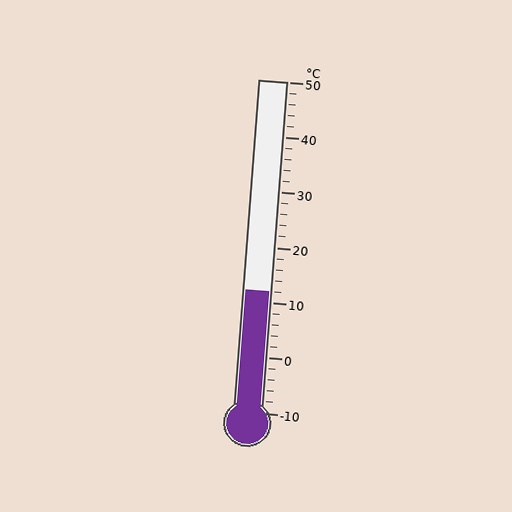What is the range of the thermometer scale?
The thermometer scale ranges from -10°C to 50°C.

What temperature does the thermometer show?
The thermometer shows approximately 12°C.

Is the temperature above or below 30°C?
The temperature is below 30°C.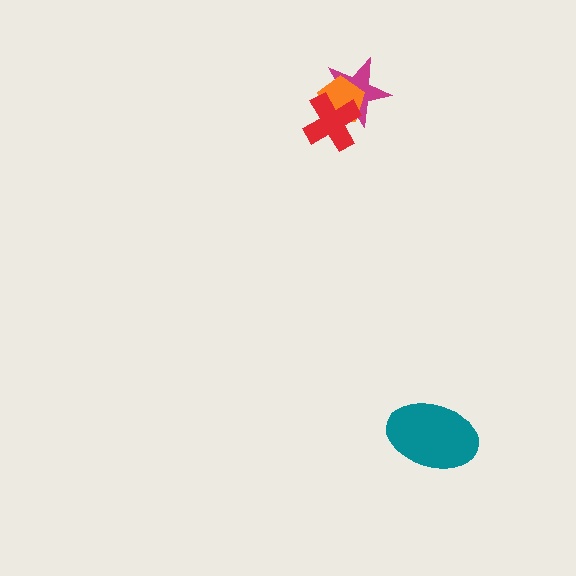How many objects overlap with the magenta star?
2 objects overlap with the magenta star.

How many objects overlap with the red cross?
2 objects overlap with the red cross.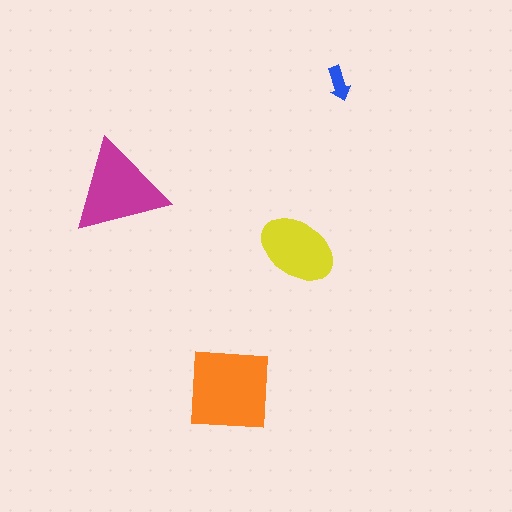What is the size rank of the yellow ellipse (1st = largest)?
3rd.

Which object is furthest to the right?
The blue arrow is rightmost.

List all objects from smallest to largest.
The blue arrow, the yellow ellipse, the magenta triangle, the orange square.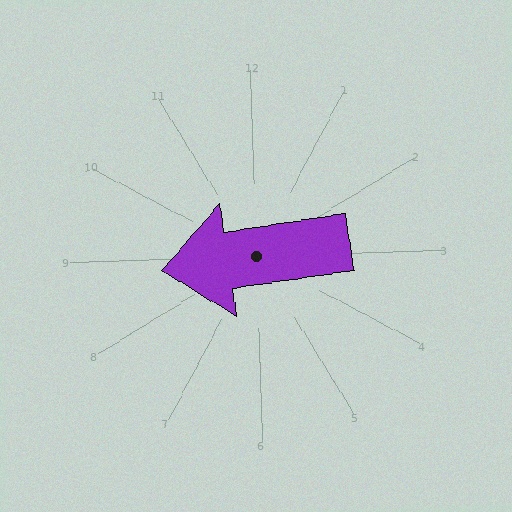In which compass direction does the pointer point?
West.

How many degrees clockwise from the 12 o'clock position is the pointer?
Approximately 263 degrees.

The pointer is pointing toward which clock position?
Roughly 9 o'clock.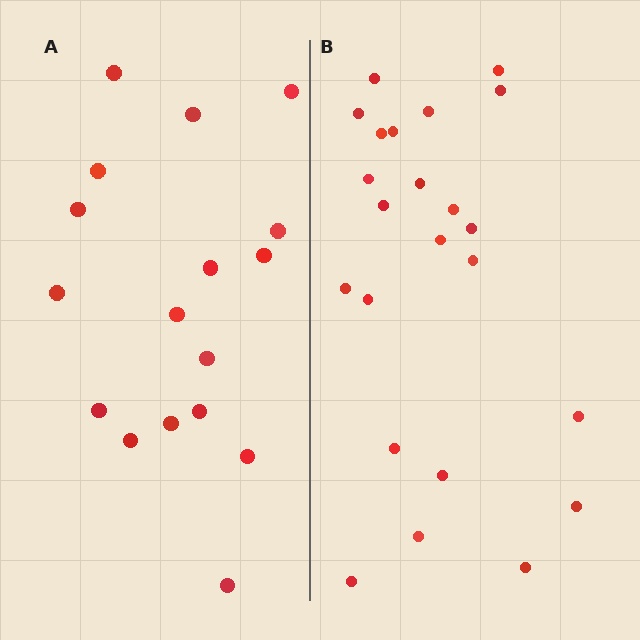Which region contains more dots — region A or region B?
Region B (the right region) has more dots.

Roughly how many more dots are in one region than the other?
Region B has about 6 more dots than region A.